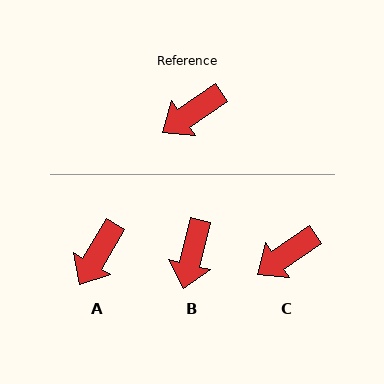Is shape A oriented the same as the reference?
No, it is off by about 25 degrees.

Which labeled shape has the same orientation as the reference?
C.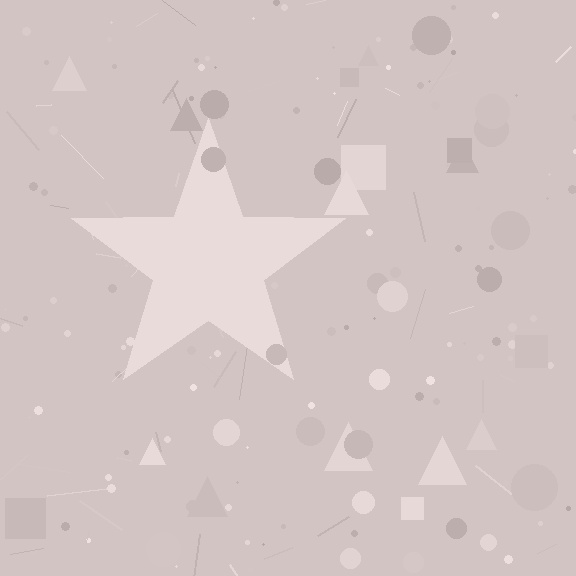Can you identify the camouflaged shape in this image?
The camouflaged shape is a star.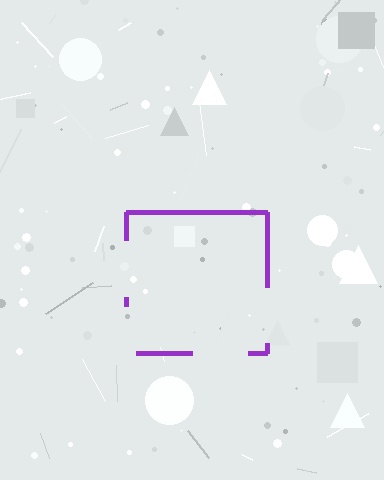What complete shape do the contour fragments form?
The contour fragments form a square.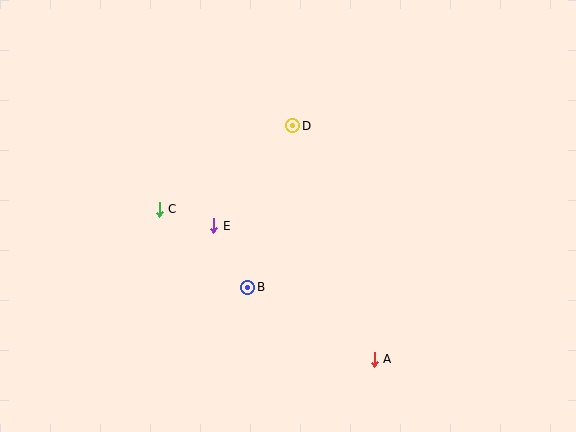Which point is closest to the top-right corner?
Point D is closest to the top-right corner.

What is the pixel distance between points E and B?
The distance between E and B is 70 pixels.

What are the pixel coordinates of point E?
Point E is at (214, 226).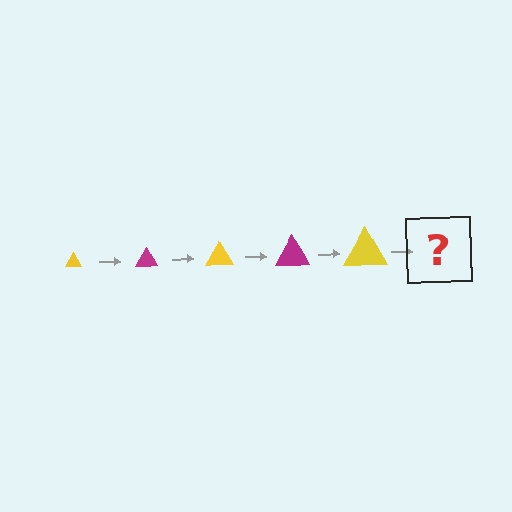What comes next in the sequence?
The next element should be a magenta triangle, larger than the previous one.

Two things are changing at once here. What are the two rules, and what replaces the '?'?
The two rules are that the triangle grows larger each step and the color cycles through yellow and magenta. The '?' should be a magenta triangle, larger than the previous one.